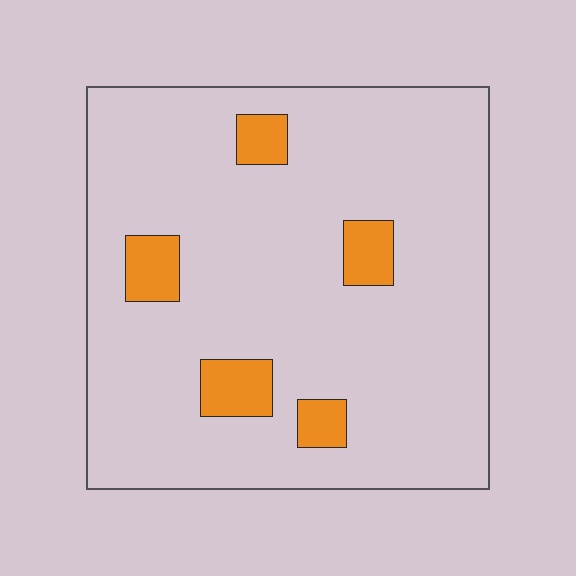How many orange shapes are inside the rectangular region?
5.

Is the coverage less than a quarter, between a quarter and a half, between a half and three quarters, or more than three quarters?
Less than a quarter.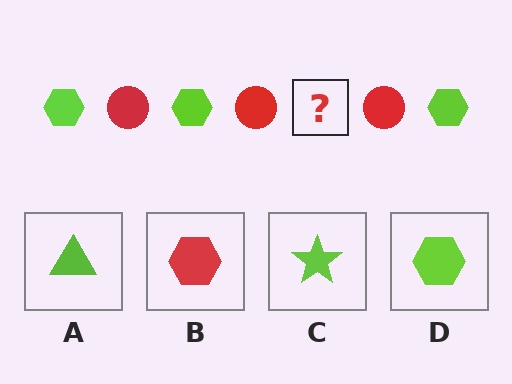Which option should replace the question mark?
Option D.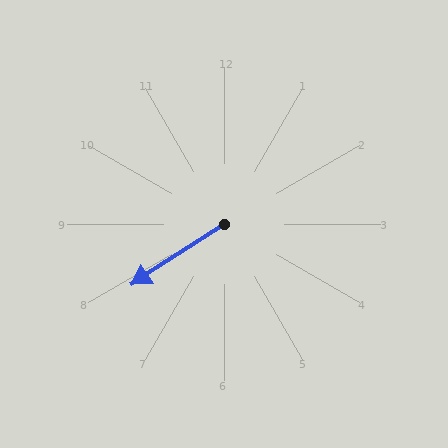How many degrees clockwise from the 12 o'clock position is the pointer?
Approximately 237 degrees.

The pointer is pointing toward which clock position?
Roughly 8 o'clock.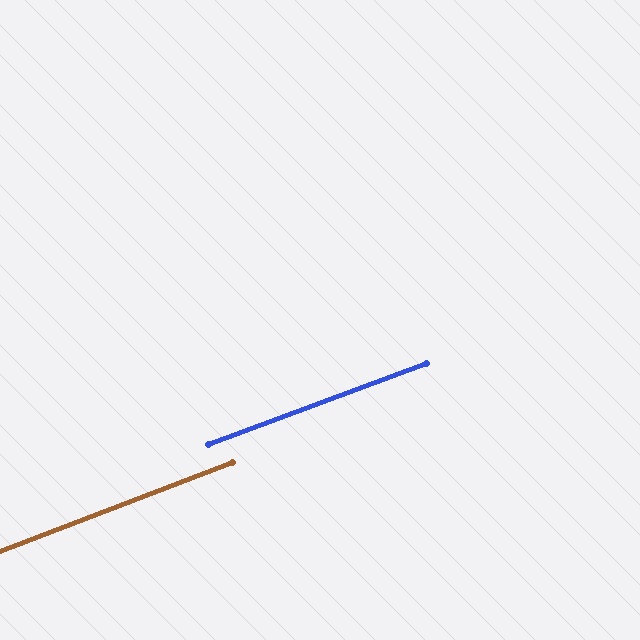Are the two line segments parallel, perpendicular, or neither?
Parallel — their directions differ by only 0.6°.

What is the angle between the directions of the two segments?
Approximately 1 degree.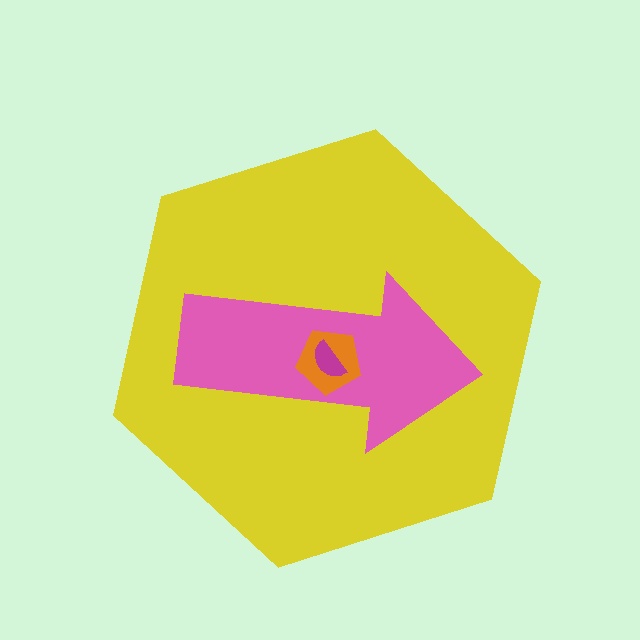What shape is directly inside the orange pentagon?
The magenta semicircle.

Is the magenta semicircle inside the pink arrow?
Yes.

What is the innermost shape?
The magenta semicircle.